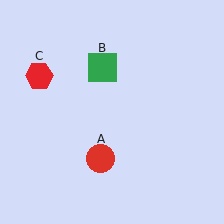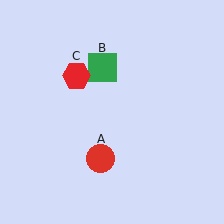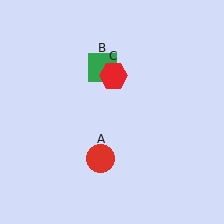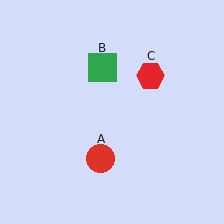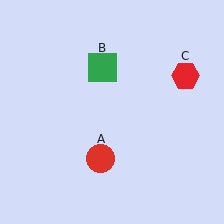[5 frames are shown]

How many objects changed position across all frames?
1 object changed position: red hexagon (object C).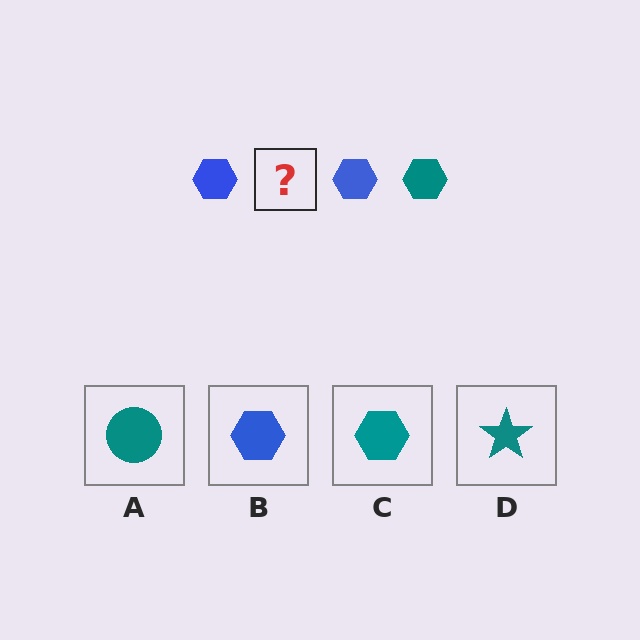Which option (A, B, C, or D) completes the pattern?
C.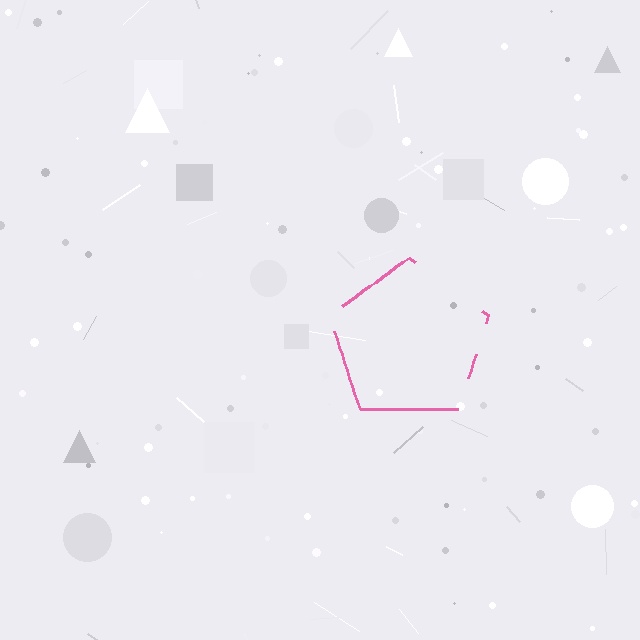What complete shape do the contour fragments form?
The contour fragments form a pentagon.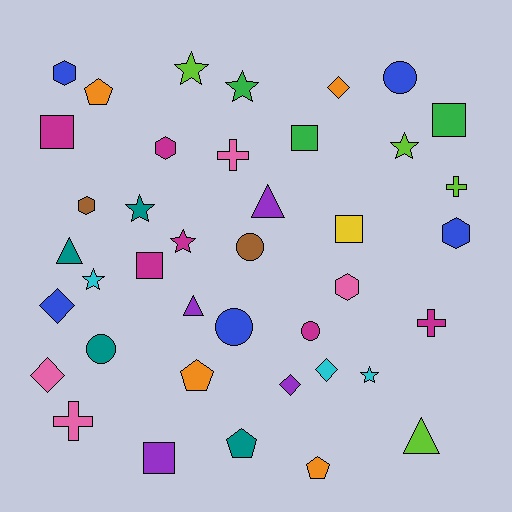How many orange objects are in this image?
There are 4 orange objects.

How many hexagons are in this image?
There are 5 hexagons.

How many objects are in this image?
There are 40 objects.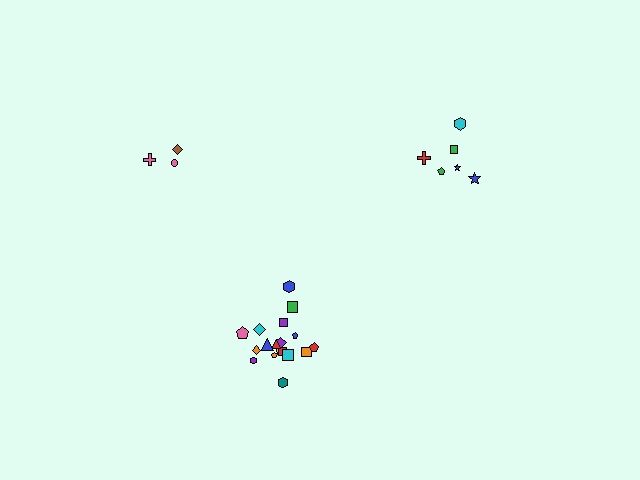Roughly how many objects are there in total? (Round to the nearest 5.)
Roughly 25 objects in total.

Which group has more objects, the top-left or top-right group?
The top-right group.